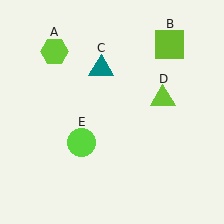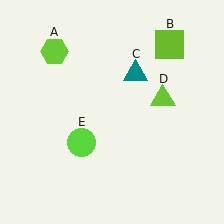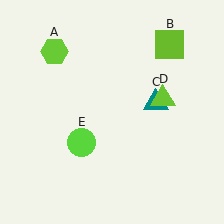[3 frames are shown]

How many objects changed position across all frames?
1 object changed position: teal triangle (object C).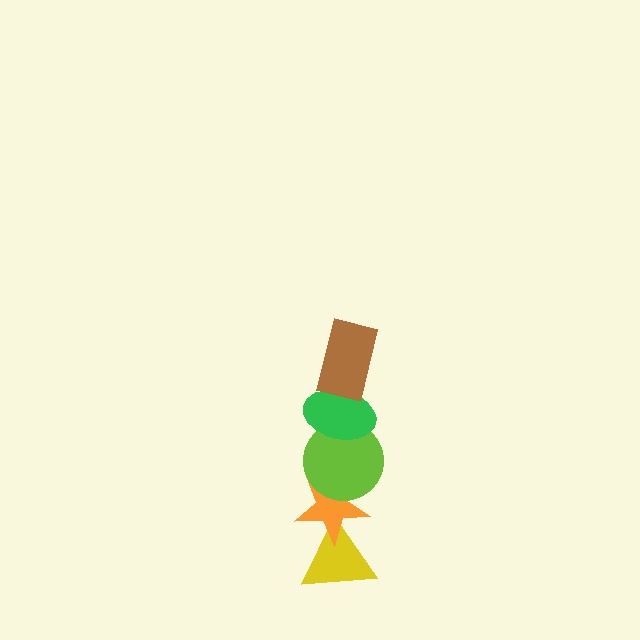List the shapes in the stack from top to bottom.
From top to bottom: the brown rectangle, the green ellipse, the lime circle, the orange star, the yellow triangle.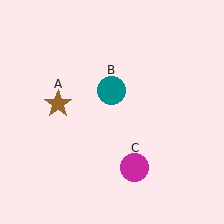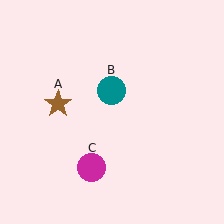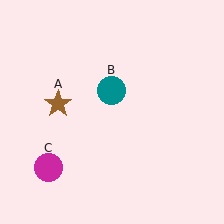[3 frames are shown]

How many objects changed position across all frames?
1 object changed position: magenta circle (object C).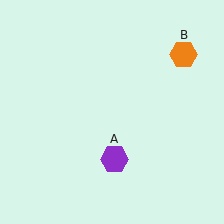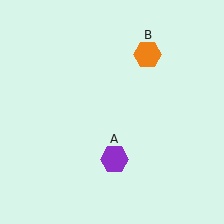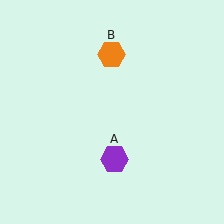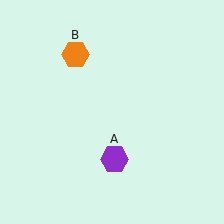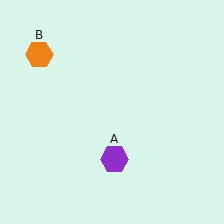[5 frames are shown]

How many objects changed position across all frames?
1 object changed position: orange hexagon (object B).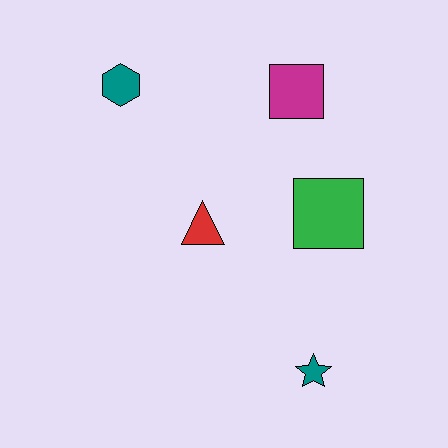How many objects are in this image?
There are 5 objects.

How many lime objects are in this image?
There are no lime objects.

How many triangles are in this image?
There is 1 triangle.